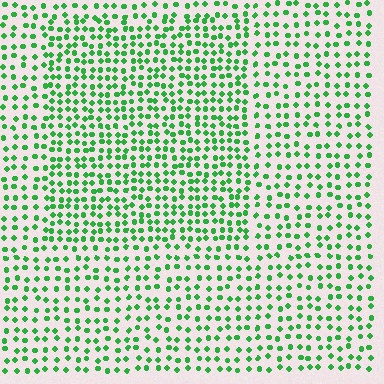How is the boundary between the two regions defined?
The boundary is defined by a change in element density (approximately 1.6x ratio). All elements are the same color, size, and shape.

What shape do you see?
I see a rectangle.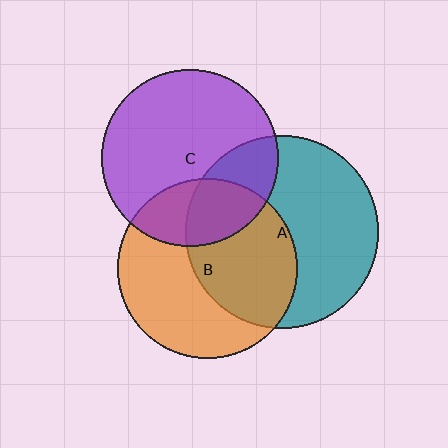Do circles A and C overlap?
Yes.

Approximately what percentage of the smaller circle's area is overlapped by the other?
Approximately 25%.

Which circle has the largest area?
Circle A (teal).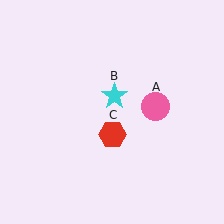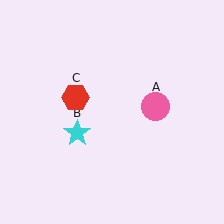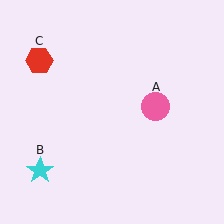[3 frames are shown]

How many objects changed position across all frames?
2 objects changed position: cyan star (object B), red hexagon (object C).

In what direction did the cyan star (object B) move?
The cyan star (object B) moved down and to the left.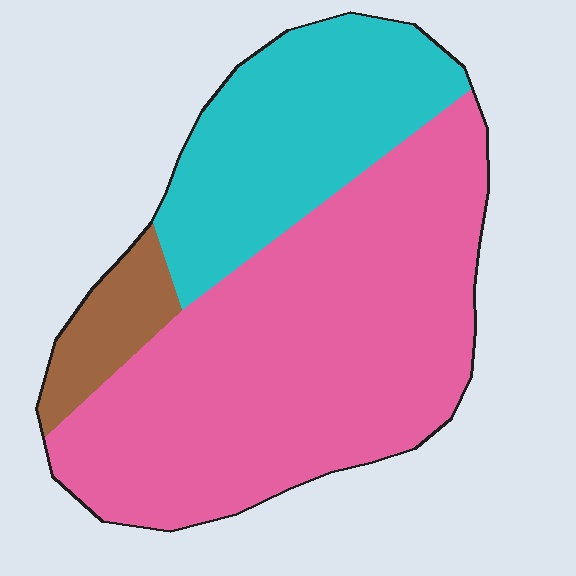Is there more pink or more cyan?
Pink.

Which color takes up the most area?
Pink, at roughly 65%.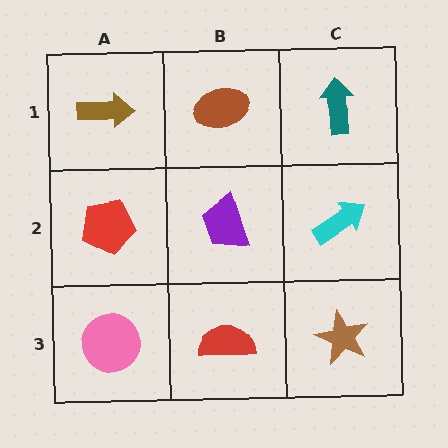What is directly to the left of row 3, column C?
A red semicircle.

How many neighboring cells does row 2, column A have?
3.